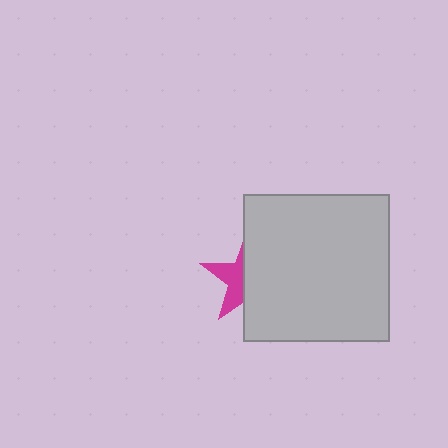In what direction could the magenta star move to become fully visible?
The magenta star could move left. That would shift it out from behind the light gray square entirely.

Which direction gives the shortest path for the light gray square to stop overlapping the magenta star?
Moving right gives the shortest separation.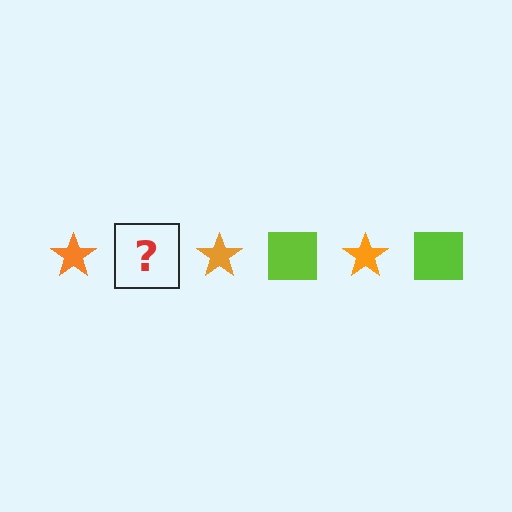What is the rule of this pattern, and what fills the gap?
The rule is that the pattern alternates between orange star and lime square. The gap should be filled with a lime square.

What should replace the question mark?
The question mark should be replaced with a lime square.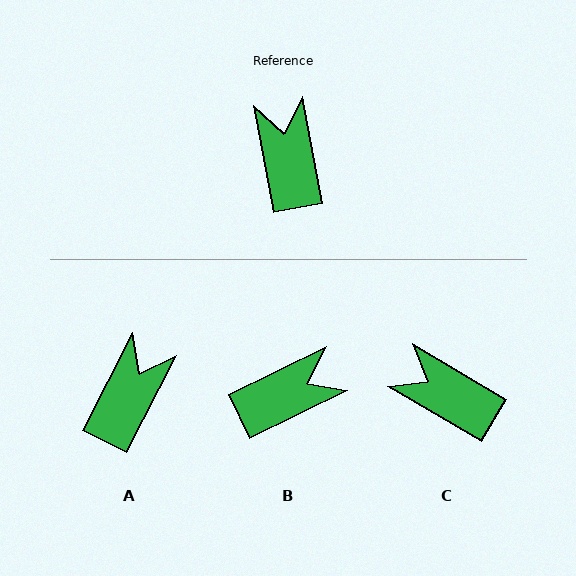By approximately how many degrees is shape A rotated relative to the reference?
Approximately 37 degrees clockwise.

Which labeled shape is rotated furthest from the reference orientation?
B, about 74 degrees away.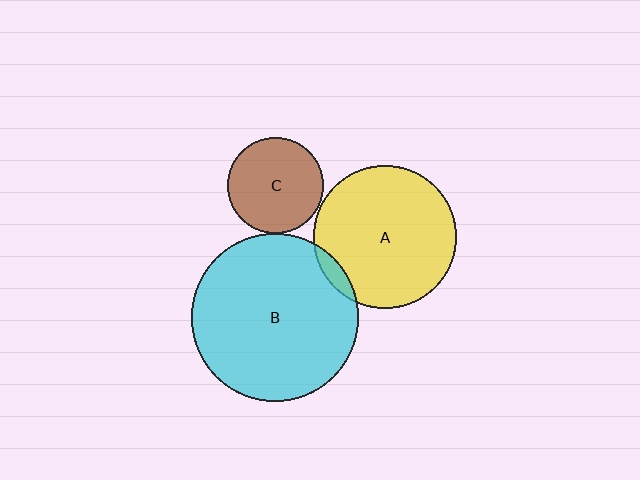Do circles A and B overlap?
Yes.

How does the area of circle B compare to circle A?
Approximately 1.4 times.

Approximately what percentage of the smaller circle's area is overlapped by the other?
Approximately 5%.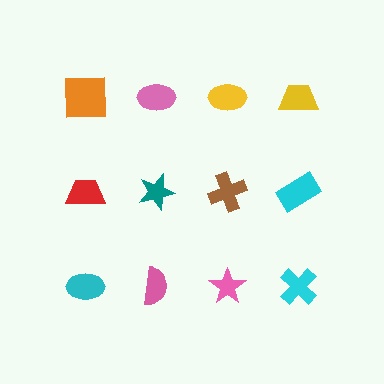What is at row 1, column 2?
A pink ellipse.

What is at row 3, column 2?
A pink semicircle.